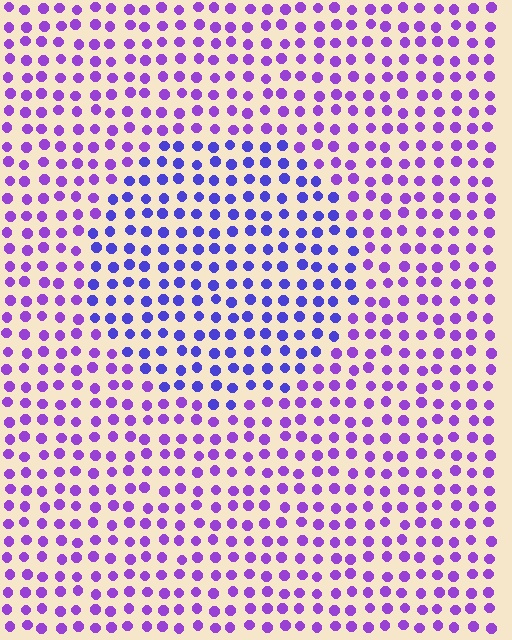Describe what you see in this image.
The image is filled with small purple elements in a uniform arrangement. A circle-shaped region is visible where the elements are tinted to a slightly different hue, forming a subtle color boundary.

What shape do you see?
I see a circle.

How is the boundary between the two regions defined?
The boundary is defined purely by a slight shift in hue (about 31 degrees). Spacing, size, and orientation are identical on both sides.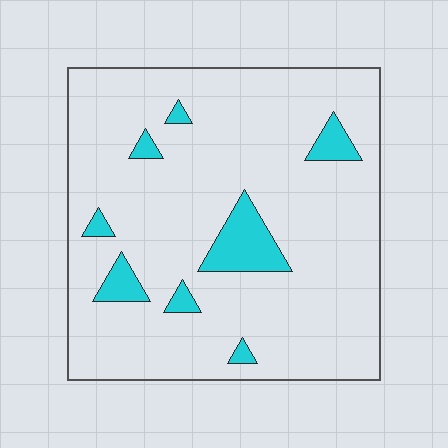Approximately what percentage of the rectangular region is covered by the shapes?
Approximately 10%.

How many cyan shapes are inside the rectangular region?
8.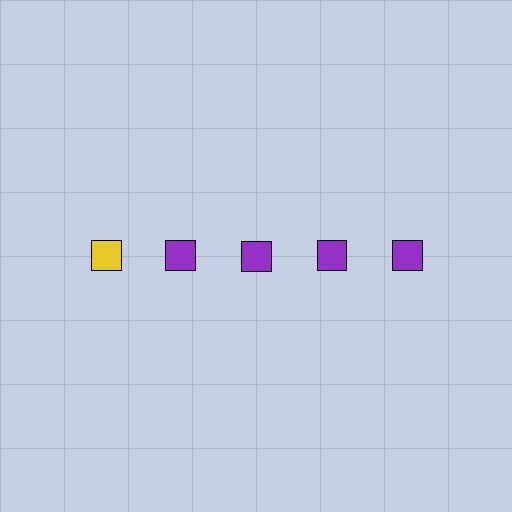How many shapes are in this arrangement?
There are 5 shapes arranged in a grid pattern.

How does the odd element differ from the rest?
It has a different color: yellow instead of purple.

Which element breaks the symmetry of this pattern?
The yellow square in the top row, leftmost column breaks the symmetry. All other shapes are purple squares.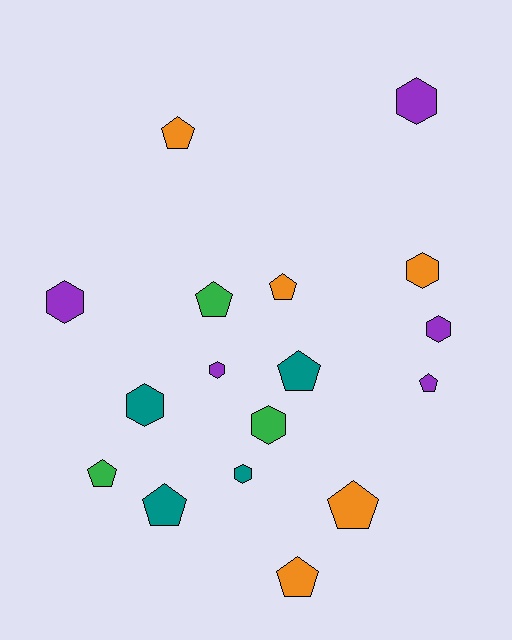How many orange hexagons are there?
There is 1 orange hexagon.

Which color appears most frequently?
Orange, with 5 objects.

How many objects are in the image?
There are 17 objects.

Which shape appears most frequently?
Pentagon, with 9 objects.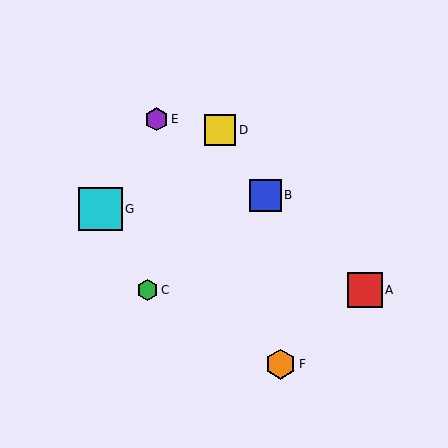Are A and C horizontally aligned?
Yes, both are at y≈290.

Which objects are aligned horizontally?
Objects A, C are aligned horizontally.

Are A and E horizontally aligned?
No, A is at y≈290 and E is at y≈119.